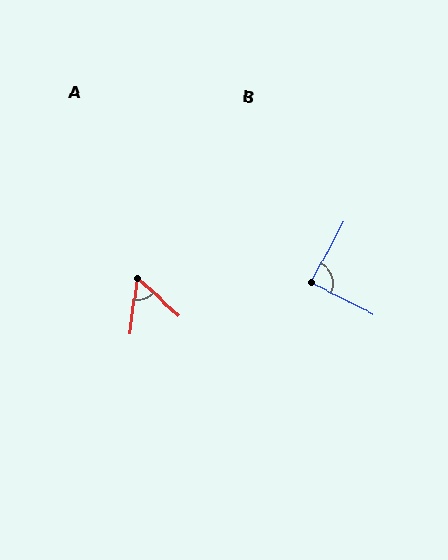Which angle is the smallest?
A, at approximately 57 degrees.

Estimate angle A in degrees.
Approximately 57 degrees.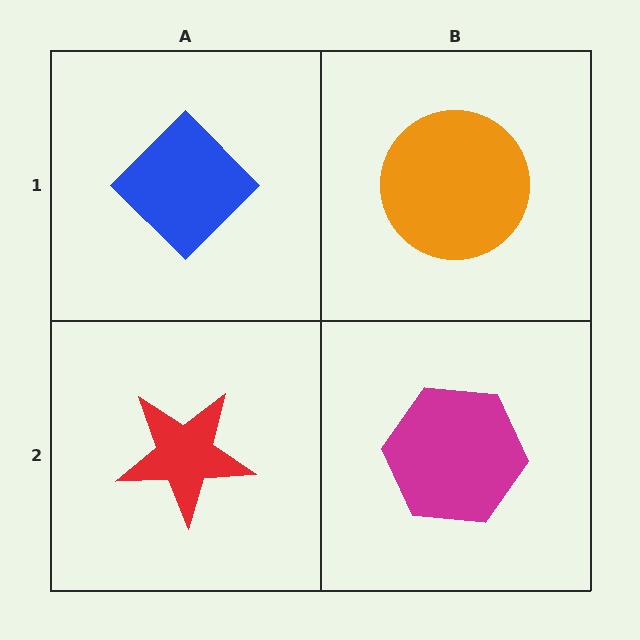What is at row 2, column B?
A magenta hexagon.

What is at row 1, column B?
An orange circle.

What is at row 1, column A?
A blue diamond.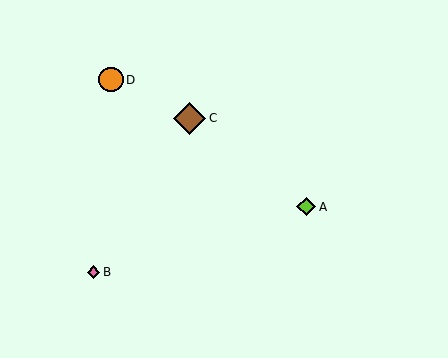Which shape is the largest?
The brown diamond (labeled C) is the largest.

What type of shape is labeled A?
Shape A is a lime diamond.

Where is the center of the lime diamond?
The center of the lime diamond is at (306, 207).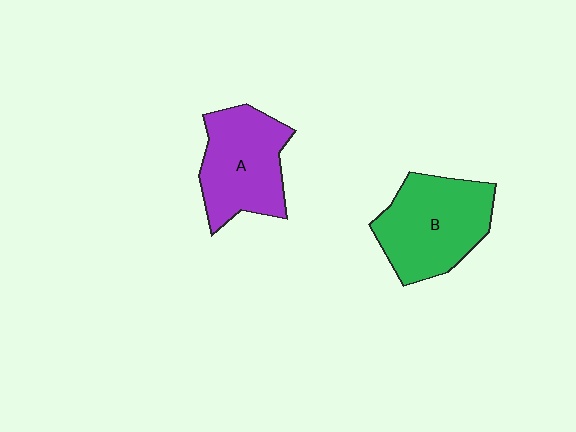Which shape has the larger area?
Shape B (green).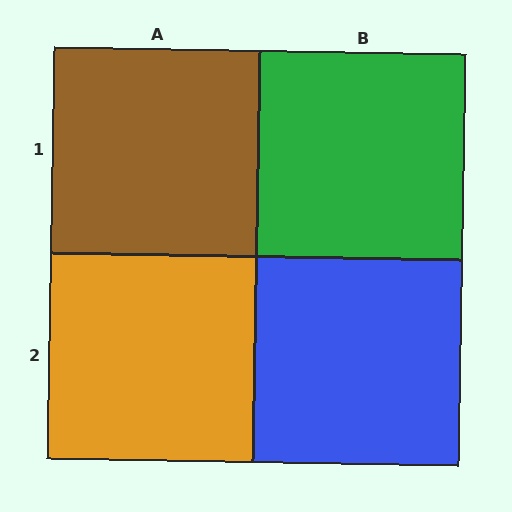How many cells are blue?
1 cell is blue.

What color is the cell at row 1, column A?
Brown.